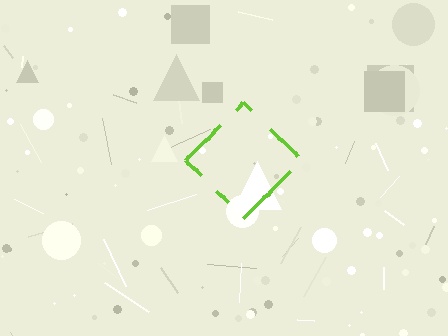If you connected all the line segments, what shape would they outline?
They would outline a diamond.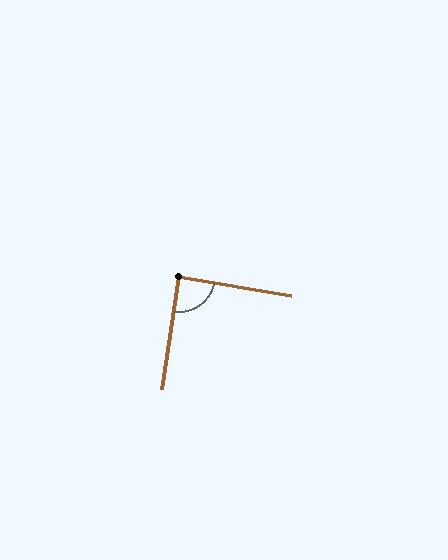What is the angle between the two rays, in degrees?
Approximately 89 degrees.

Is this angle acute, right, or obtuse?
It is approximately a right angle.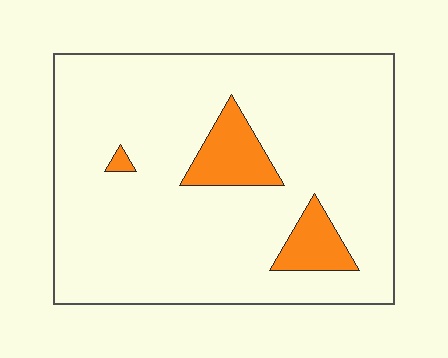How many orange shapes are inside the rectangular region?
3.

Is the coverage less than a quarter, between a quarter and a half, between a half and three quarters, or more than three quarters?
Less than a quarter.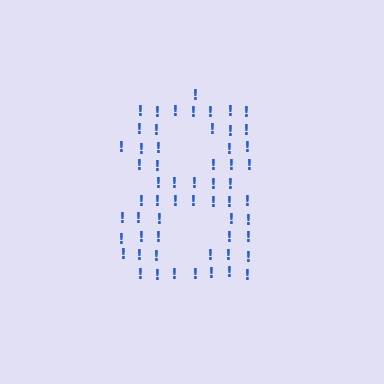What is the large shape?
The large shape is the digit 8.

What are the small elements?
The small elements are exclamation marks.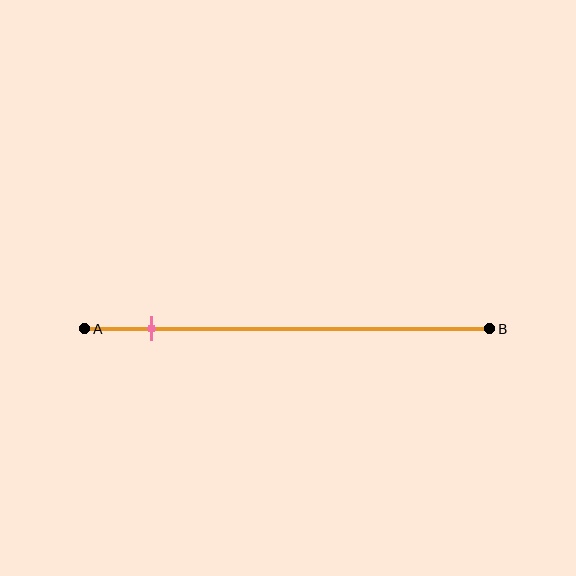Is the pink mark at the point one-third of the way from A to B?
No, the mark is at about 15% from A, not at the 33% one-third point.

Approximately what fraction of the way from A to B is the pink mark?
The pink mark is approximately 15% of the way from A to B.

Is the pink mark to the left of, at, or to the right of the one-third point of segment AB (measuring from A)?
The pink mark is to the left of the one-third point of segment AB.